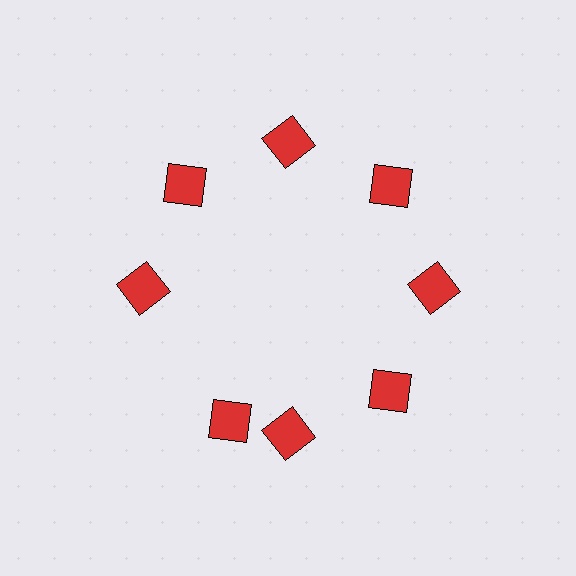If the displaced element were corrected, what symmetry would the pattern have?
It would have 8-fold rotational symmetry — the pattern would map onto itself every 45 degrees.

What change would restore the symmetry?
The symmetry would be restored by rotating it back into even spacing with its neighbors so that all 8 squares sit at equal angles and equal distance from the center.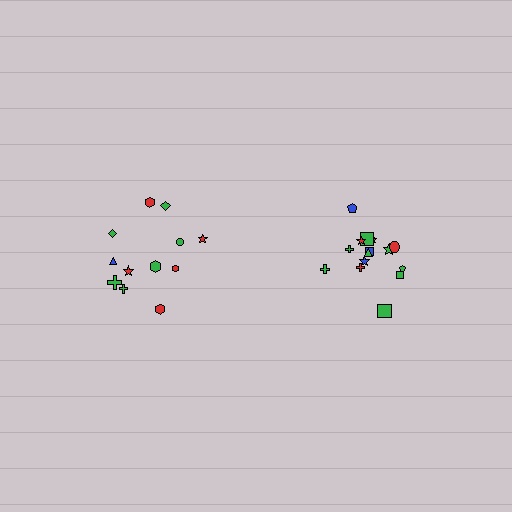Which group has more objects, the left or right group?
The right group.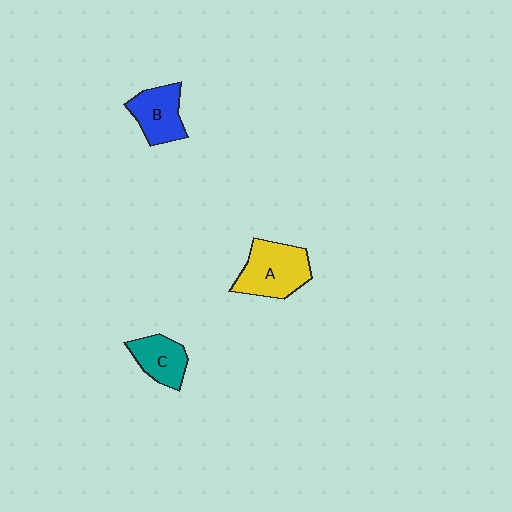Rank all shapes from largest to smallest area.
From largest to smallest: A (yellow), B (blue), C (teal).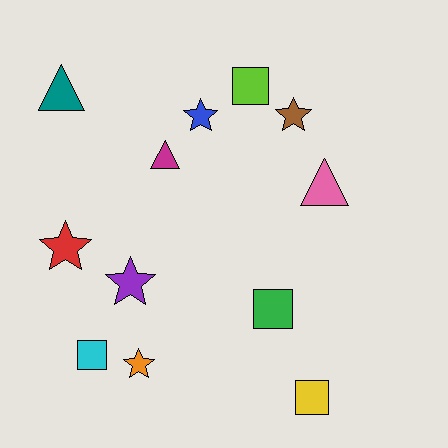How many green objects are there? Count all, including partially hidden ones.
There is 1 green object.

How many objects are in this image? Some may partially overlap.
There are 12 objects.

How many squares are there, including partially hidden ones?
There are 4 squares.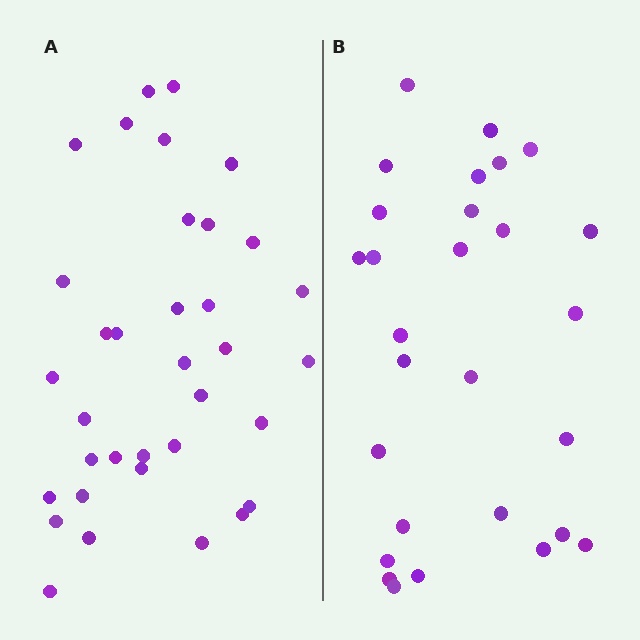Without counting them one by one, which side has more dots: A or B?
Region A (the left region) has more dots.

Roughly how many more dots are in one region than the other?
Region A has roughly 8 or so more dots than region B.